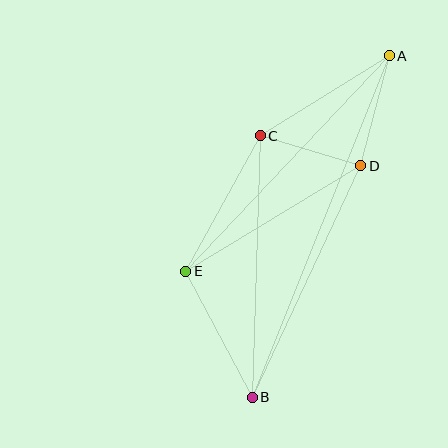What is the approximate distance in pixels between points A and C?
The distance between A and C is approximately 152 pixels.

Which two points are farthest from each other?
Points A and B are farthest from each other.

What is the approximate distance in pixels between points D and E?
The distance between D and E is approximately 205 pixels.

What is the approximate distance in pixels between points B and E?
The distance between B and E is approximately 143 pixels.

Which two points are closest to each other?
Points C and D are closest to each other.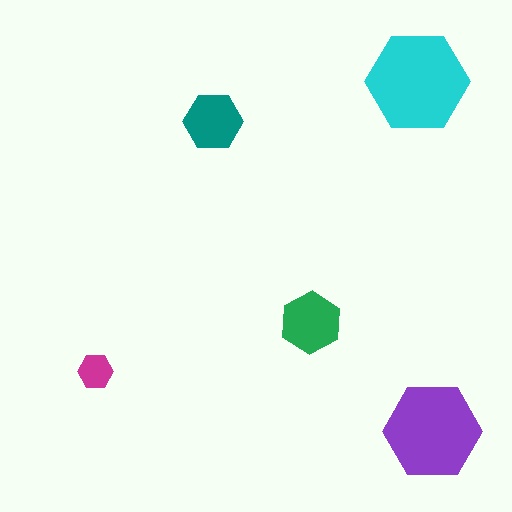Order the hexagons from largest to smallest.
the cyan one, the purple one, the green one, the teal one, the magenta one.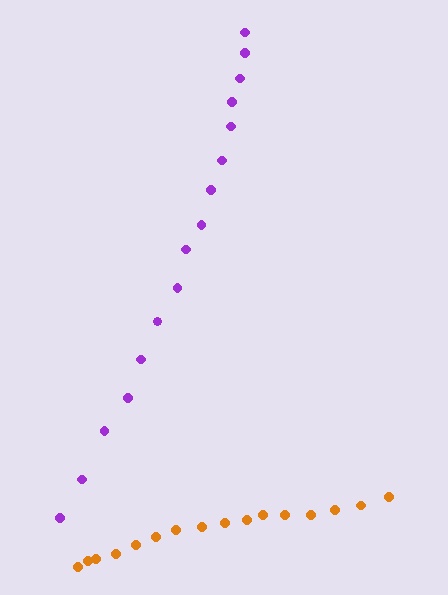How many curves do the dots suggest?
There are 2 distinct paths.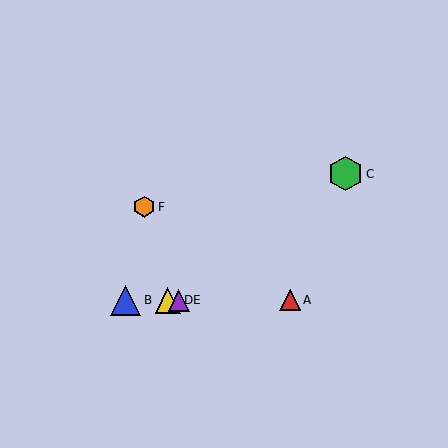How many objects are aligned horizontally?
4 objects (A, B, D, E) are aligned horizontally.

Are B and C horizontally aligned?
No, B is at y≈300 and C is at y≈174.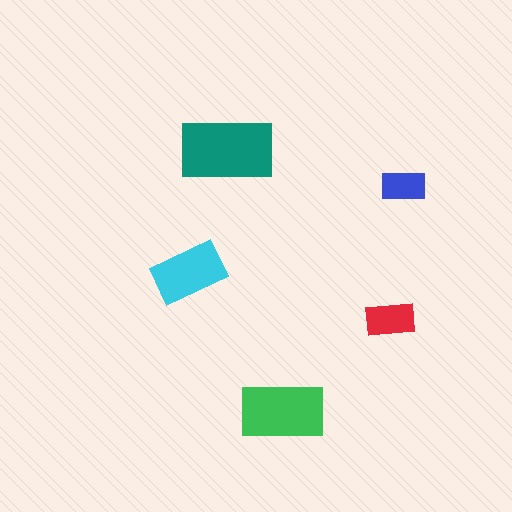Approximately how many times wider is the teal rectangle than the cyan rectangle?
About 1.5 times wider.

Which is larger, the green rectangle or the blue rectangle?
The green one.